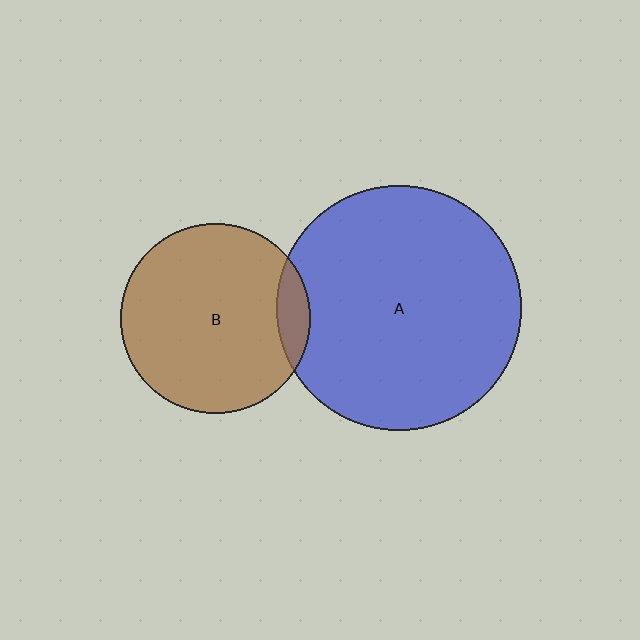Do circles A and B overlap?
Yes.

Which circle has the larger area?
Circle A (blue).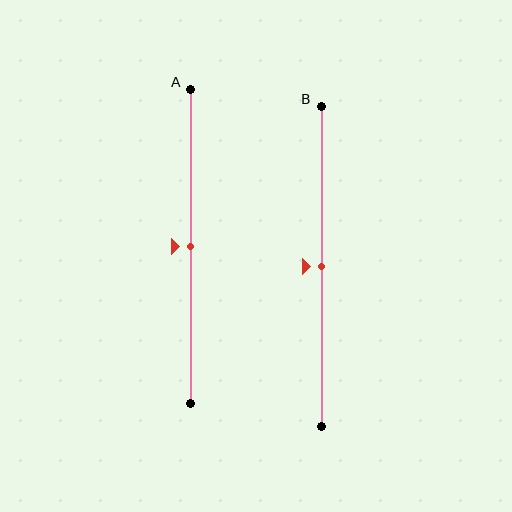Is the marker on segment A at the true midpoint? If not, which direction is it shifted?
Yes, the marker on segment A is at the true midpoint.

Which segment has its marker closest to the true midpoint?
Segment A has its marker closest to the true midpoint.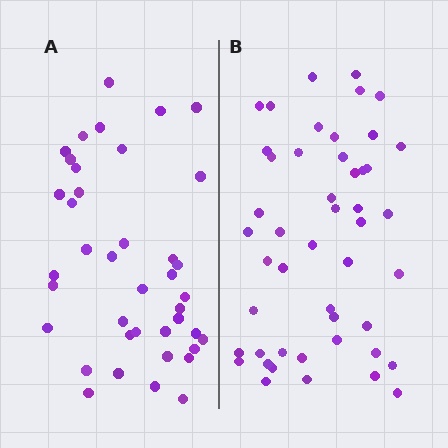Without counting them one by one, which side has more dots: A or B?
Region B (the right region) has more dots.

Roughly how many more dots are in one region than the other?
Region B has roughly 8 or so more dots than region A.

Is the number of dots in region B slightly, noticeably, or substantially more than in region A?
Region B has only slightly more — the two regions are fairly close. The ratio is roughly 1.2 to 1.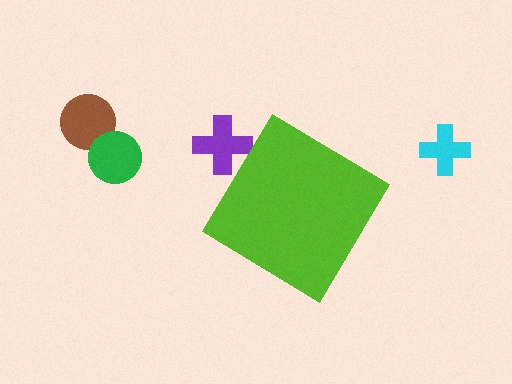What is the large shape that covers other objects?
A lime diamond.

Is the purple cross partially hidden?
Yes, the purple cross is partially hidden behind the lime diamond.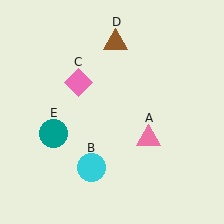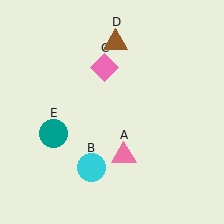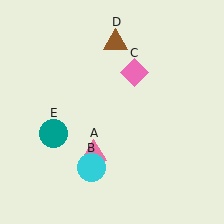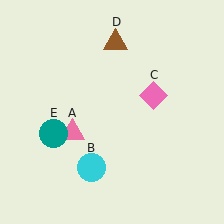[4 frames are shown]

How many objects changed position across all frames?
2 objects changed position: pink triangle (object A), pink diamond (object C).